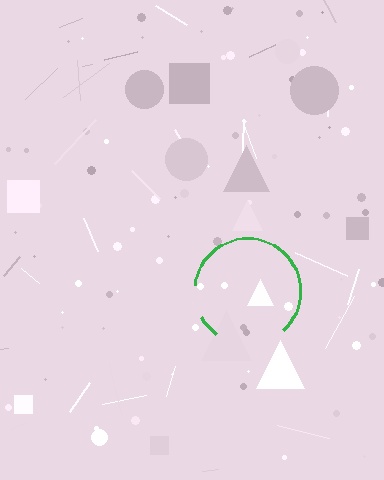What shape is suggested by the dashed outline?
The dashed outline suggests a circle.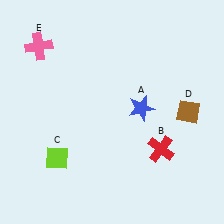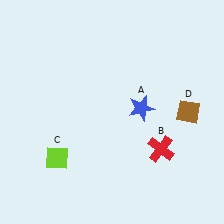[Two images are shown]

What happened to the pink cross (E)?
The pink cross (E) was removed in Image 2. It was in the top-left area of Image 1.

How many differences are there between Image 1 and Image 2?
There is 1 difference between the two images.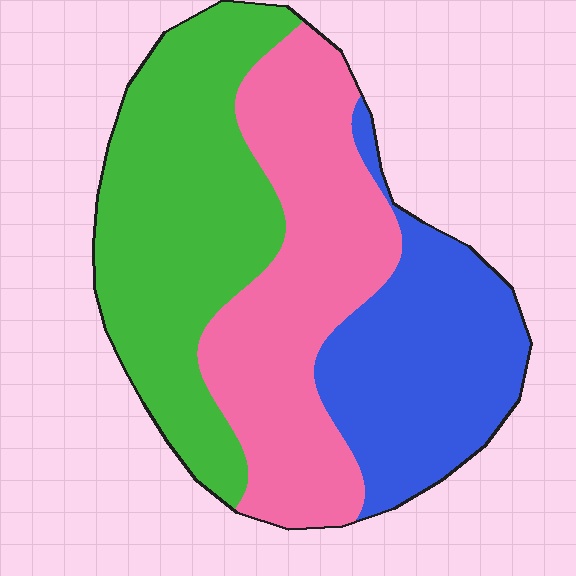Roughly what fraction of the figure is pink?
Pink takes up between a third and a half of the figure.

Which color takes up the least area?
Blue, at roughly 25%.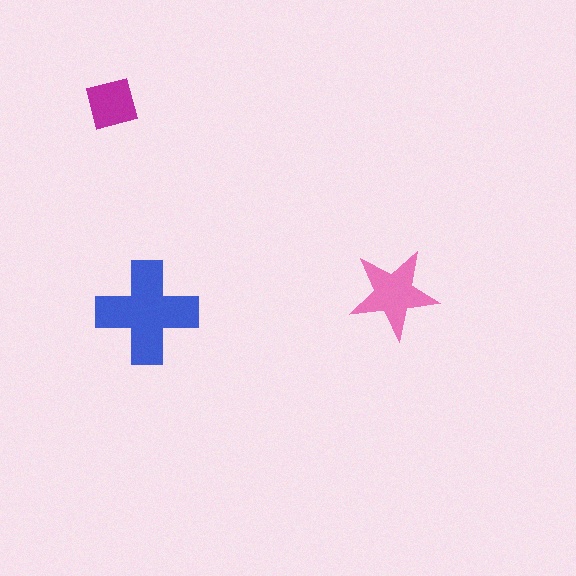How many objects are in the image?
There are 3 objects in the image.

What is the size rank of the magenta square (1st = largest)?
3rd.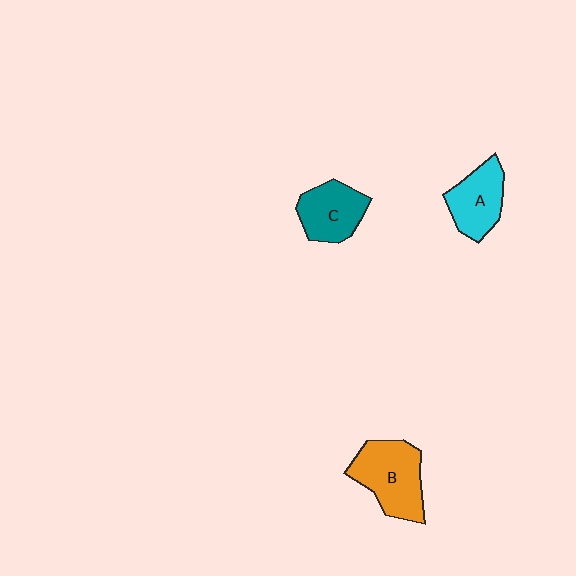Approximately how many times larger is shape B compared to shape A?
Approximately 1.4 times.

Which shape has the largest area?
Shape B (orange).